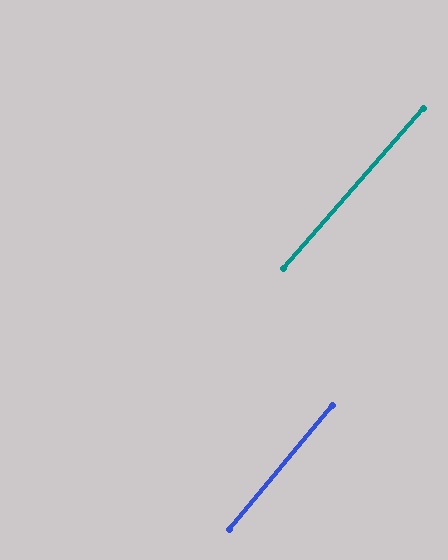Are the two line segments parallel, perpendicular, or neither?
Parallel — their directions differ by only 1.8°.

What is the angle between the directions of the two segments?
Approximately 2 degrees.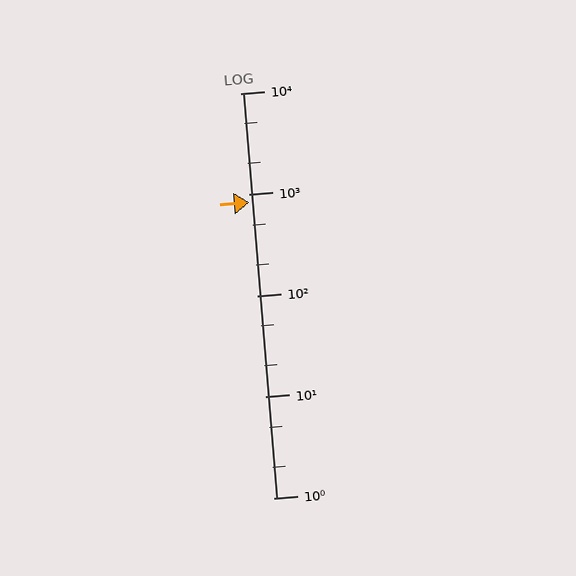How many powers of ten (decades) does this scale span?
The scale spans 4 decades, from 1 to 10000.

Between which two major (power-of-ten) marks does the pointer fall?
The pointer is between 100 and 1000.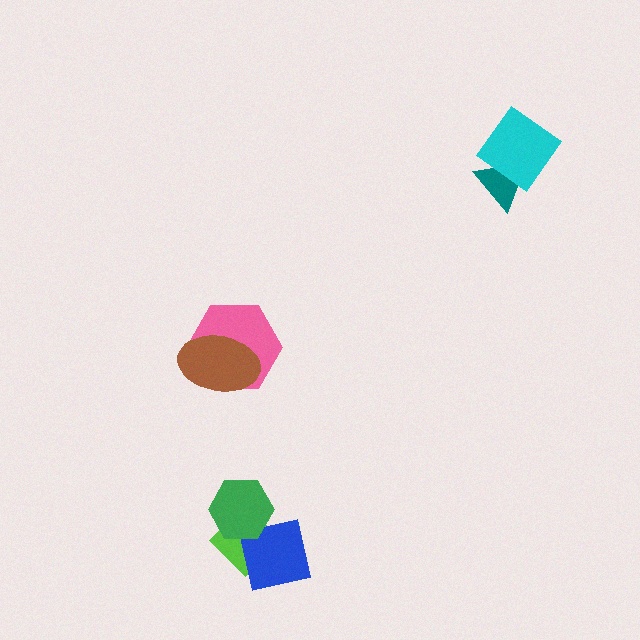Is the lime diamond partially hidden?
Yes, it is partially covered by another shape.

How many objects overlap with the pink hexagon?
1 object overlaps with the pink hexagon.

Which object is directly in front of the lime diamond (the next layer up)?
The blue square is directly in front of the lime diamond.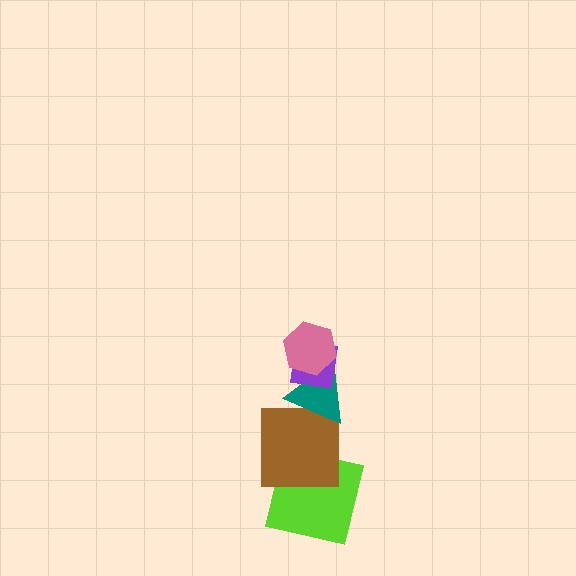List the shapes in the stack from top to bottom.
From top to bottom: the pink hexagon, the purple square, the teal triangle, the brown square, the lime square.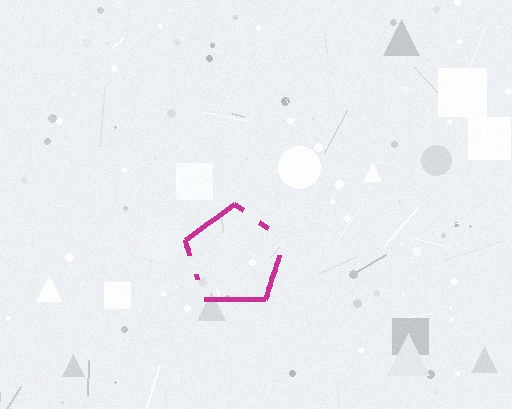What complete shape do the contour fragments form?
The contour fragments form a pentagon.